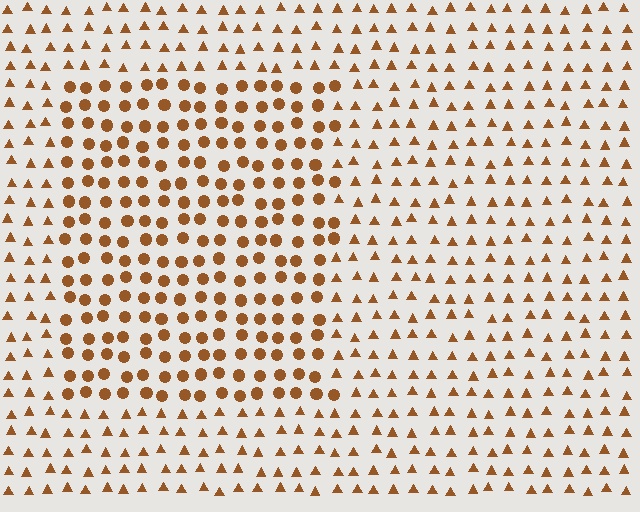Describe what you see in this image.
The image is filled with small brown elements arranged in a uniform grid. A rectangle-shaped region contains circles, while the surrounding area contains triangles. The boundary is defined purely by the change in element shape.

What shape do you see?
I see a rectangle.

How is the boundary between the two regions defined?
The boundary is defined by a change in element shape: circles inside vs. triangles outside. All elements share the same color and spacing.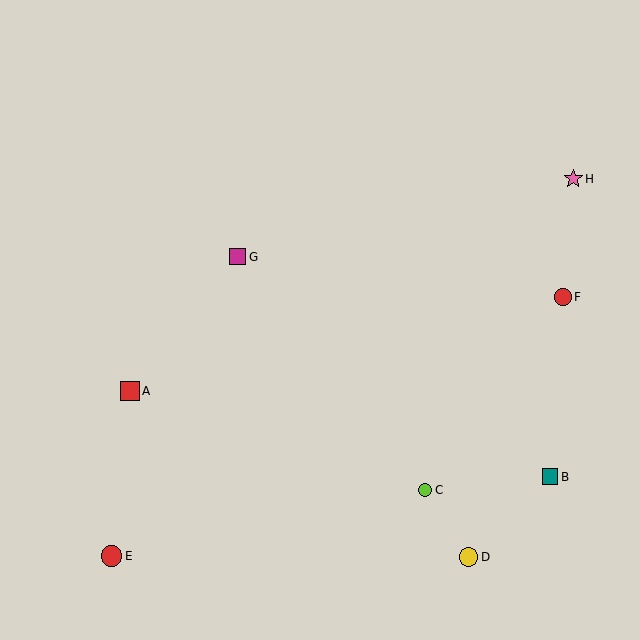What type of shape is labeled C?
Shape C is a lime circle.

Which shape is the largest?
The red circle (labeled E) is the largest.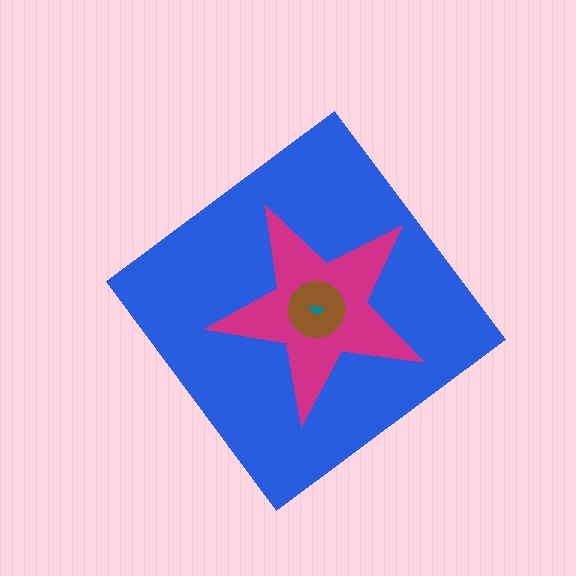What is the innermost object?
The teal semicircle.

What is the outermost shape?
The blue diamond.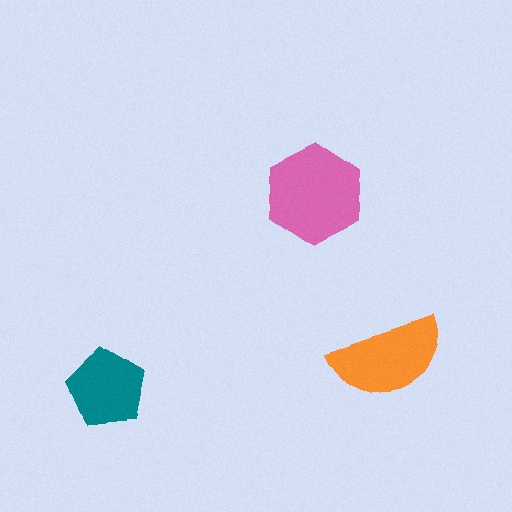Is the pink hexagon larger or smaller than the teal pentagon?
Larger.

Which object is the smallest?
The teal pentagon.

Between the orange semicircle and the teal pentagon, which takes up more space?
The orange semicircle.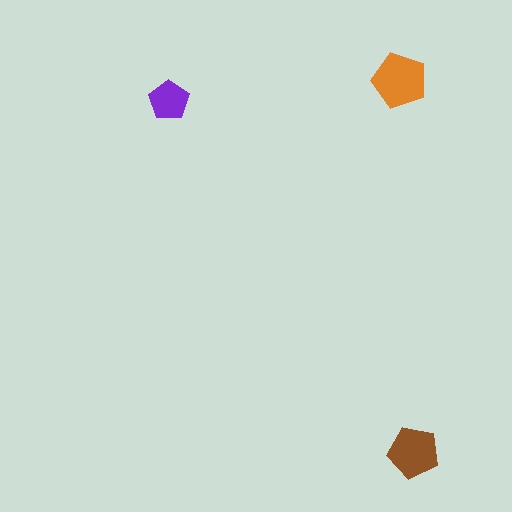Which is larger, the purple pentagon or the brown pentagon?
The brown one.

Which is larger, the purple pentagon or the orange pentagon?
The orange one.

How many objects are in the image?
There are 3 objects in the image.